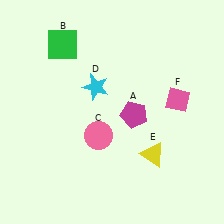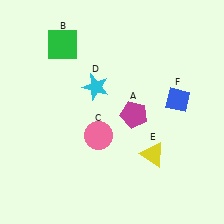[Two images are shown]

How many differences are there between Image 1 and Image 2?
There is 1 difference between the two images.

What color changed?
The diamond (F) changed from pink in Image 1 to blue in Image 2.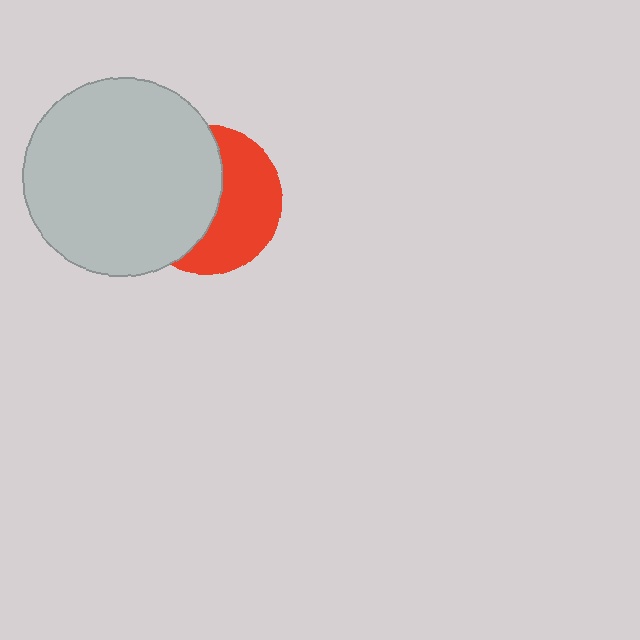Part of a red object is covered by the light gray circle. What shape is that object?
It is a circle.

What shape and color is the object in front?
The object in front is a light gray circle.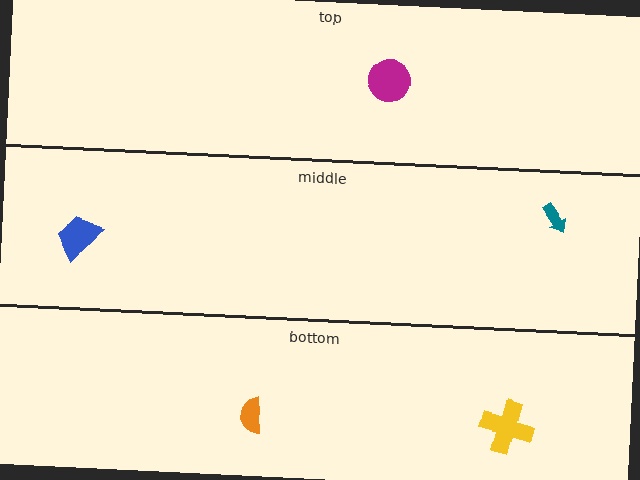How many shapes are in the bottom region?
2.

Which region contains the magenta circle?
The top region.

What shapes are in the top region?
The magenta circle.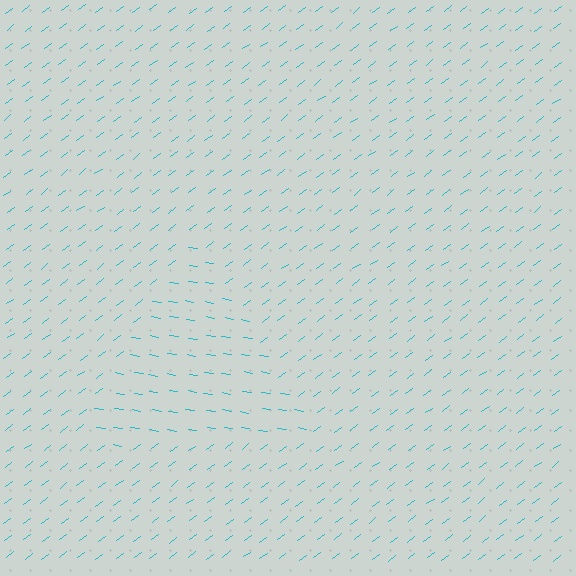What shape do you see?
I see a triangle.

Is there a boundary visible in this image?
Yes, there is a texture boundary formed by a change in line orientation.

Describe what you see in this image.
The image is filled with small cyan line segments. A triangle region in the image has lines oriented differently from the surrounding lines, creating a visible texture boundary.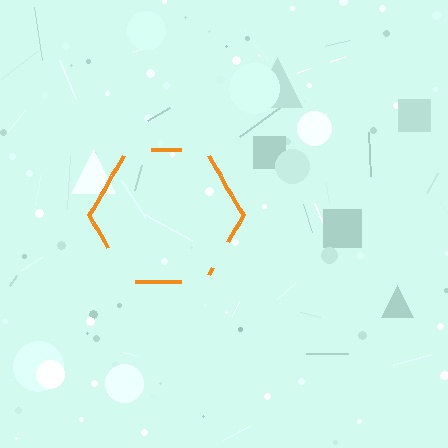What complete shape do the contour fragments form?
The contour fragments form a hexagon.